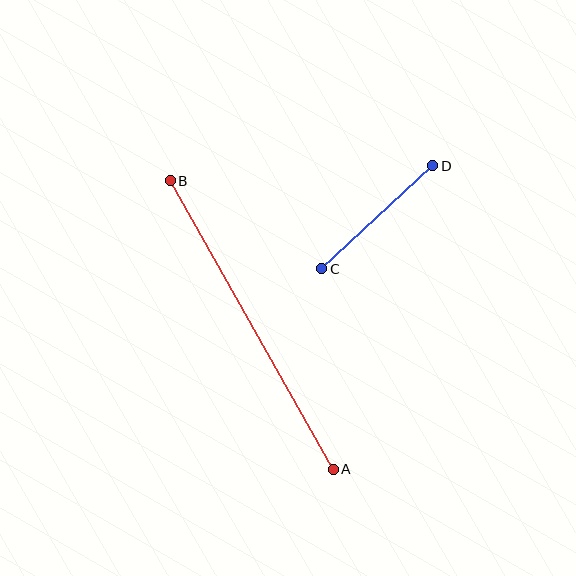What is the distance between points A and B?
The distance is approximately 332 pixels.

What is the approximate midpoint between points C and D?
The midpoint is at approximately (377, 217) pixels.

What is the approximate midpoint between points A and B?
The midpoint is at approximately (252, 325) pixels.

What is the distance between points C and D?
The distance is approximately 151 pixels.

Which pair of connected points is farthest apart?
Points A and B are farthest apart.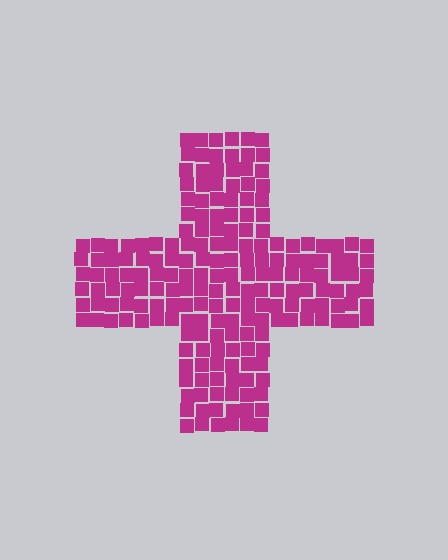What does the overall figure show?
The overall figure shows a cross.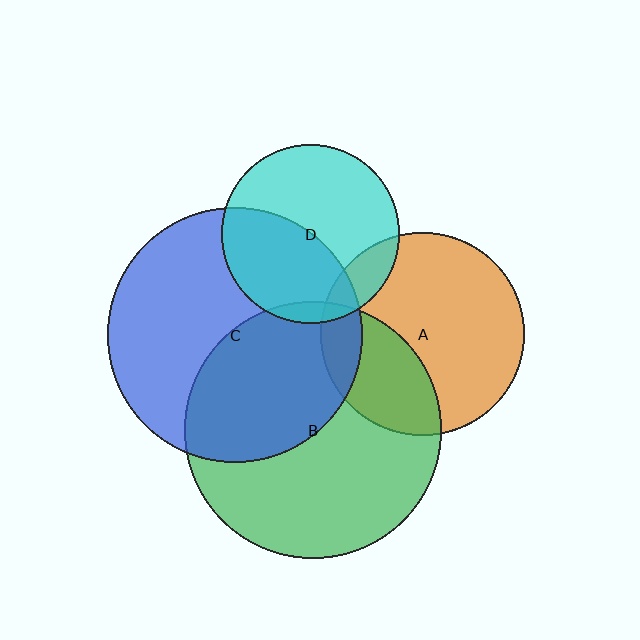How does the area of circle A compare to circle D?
Approximately 1.3 times.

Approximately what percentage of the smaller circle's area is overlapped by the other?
Approximately 30%.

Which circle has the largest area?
Circle B (green).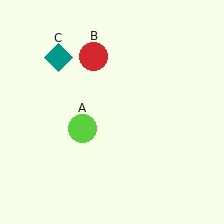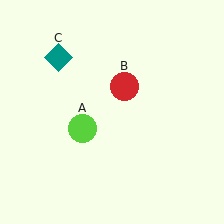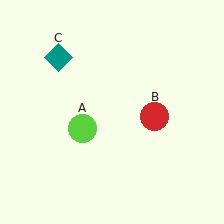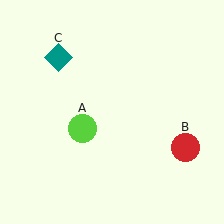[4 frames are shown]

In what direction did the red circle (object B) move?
The red circle (object B) moved down and to the right.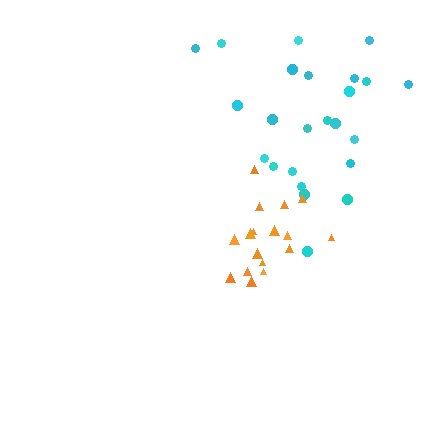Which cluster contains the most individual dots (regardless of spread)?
Cyan (24).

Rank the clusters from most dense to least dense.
orange, cyan.